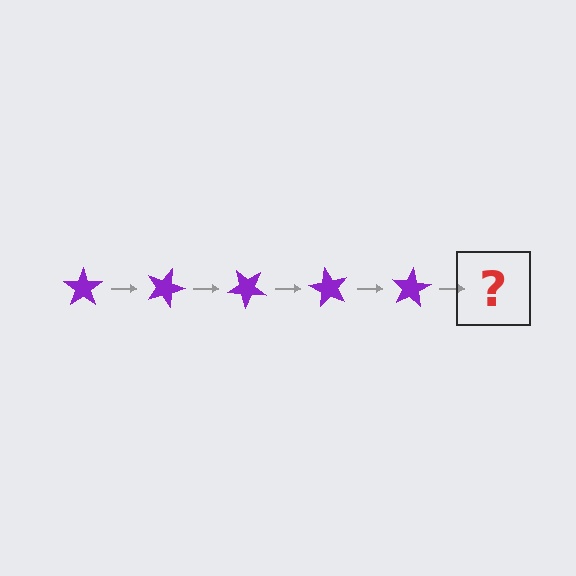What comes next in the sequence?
The next element should be a purple star rotated 100 degrees.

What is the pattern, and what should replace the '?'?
The pattern is that the star rotates 20 degrees each step. The '?' should be a purple star rotated 100 degrees.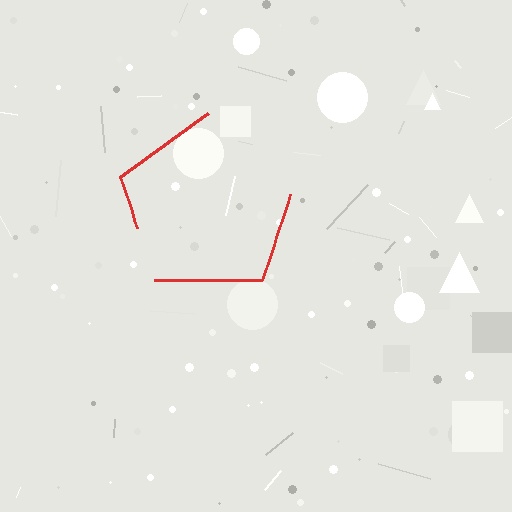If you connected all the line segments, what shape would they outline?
They would outline a pentagon.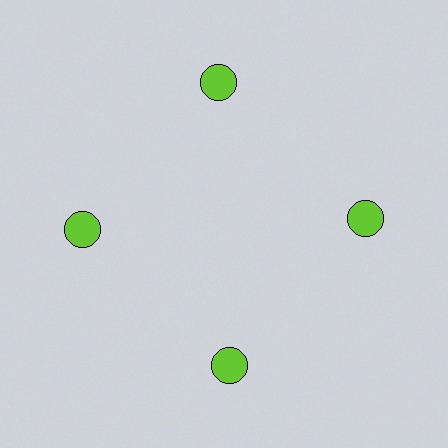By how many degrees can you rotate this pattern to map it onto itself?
The pattern maps onto itself every 90 degrees of rotation.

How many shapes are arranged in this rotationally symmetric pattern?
There are 4 shapes, arranged in 4 groups of 1.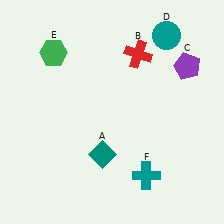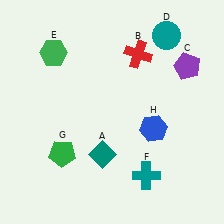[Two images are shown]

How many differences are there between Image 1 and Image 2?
There are 2 differences between the two images.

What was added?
A green pentagon (G), a blue hexagon (H) were added in Image 2.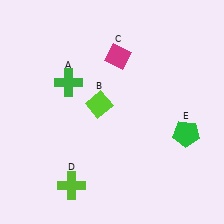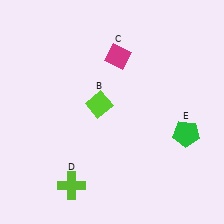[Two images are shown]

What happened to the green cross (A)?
The green cross (A) was removed in Image 2. It was in the top-left area of Image 1.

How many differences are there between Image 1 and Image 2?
There is 1 difference between the two images.